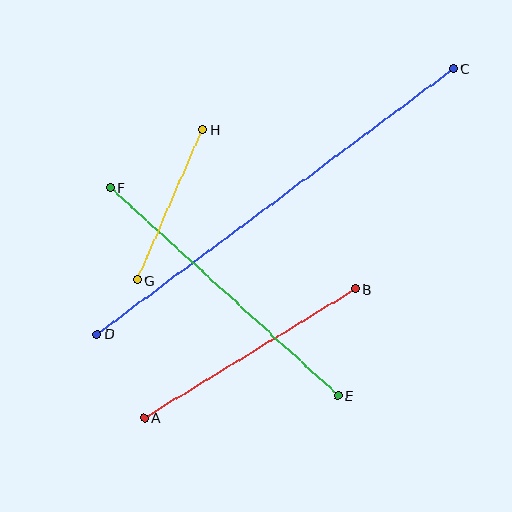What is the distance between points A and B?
The distance is approximately 248 pixels.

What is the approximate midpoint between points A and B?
The midpoint is at approximately (250, 353) pixels.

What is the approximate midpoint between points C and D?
The midpoint is at approximately (275, 201) pixels.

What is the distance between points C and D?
The distance is approximately 445 pixels.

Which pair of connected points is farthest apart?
Points C and D are farthest apart.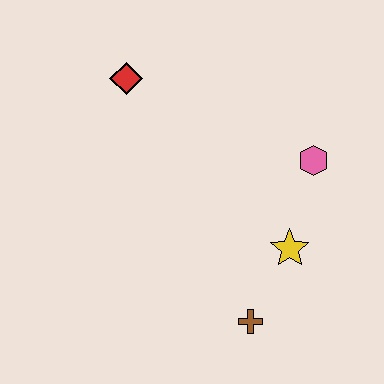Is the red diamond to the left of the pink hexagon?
Yes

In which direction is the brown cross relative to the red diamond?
The brown cross is below the red diamond.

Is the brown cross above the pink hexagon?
No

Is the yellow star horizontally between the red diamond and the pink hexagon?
Yes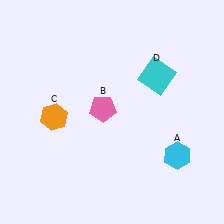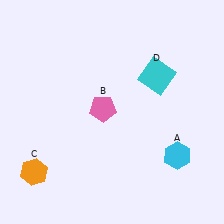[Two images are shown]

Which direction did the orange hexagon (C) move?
The orange hexagon (C) moved down.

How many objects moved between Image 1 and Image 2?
1 object moved between the two images.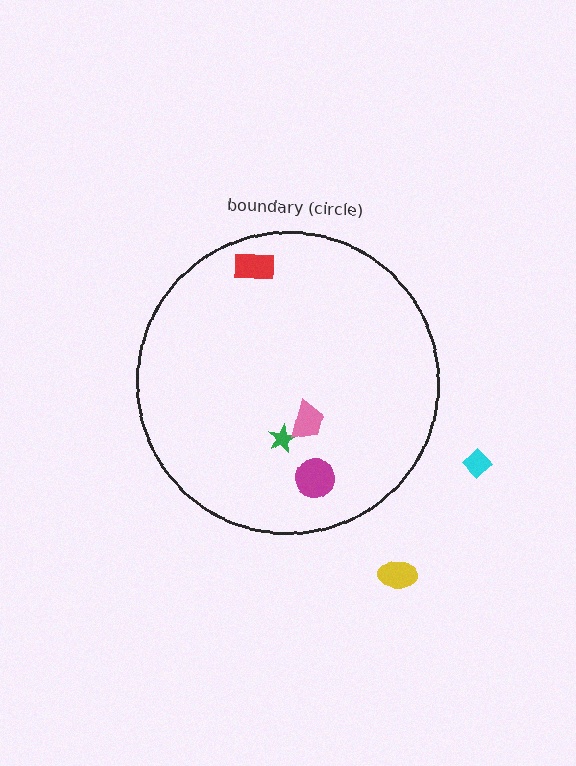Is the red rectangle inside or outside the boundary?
Inside.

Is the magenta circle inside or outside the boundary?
Inside.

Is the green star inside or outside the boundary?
Inside.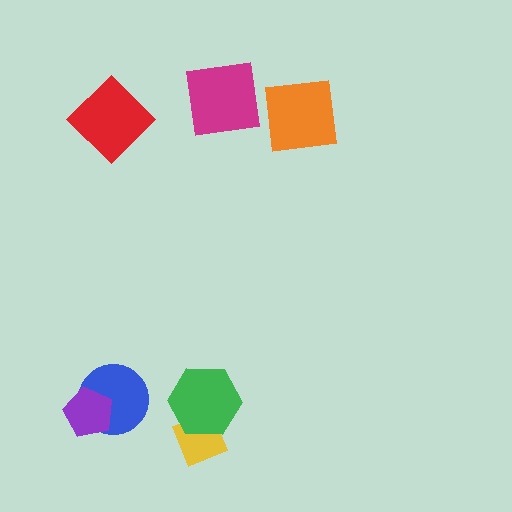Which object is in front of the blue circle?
The purple pentagon is in front of the blue circle.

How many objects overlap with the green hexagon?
1 object overlaps with the green hexagon.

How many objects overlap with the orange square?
1 object overlaps with the orange square.